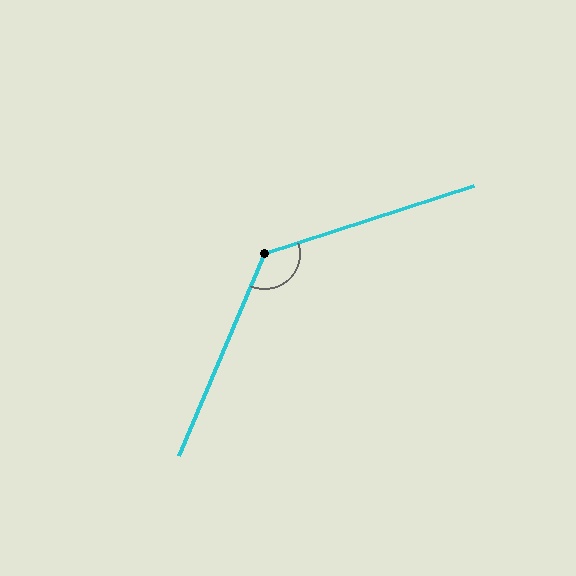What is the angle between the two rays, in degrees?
Approximately 131 degrees.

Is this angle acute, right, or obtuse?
It is obtuse.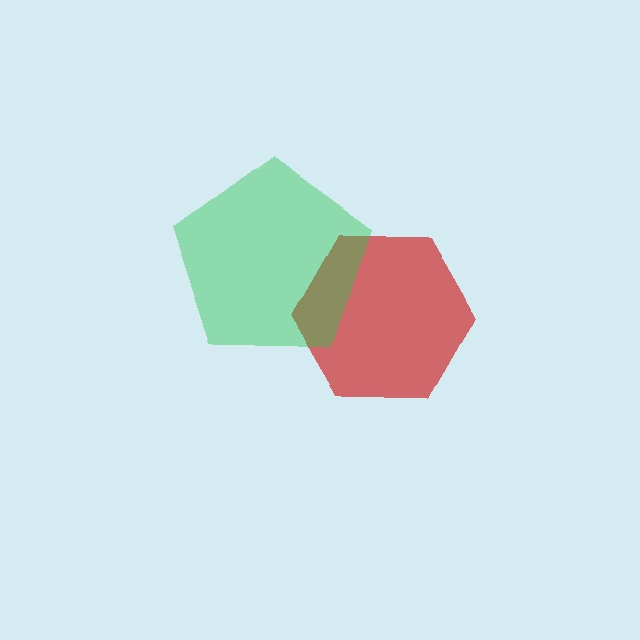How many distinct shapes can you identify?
There are 2 distinct shapes: a red hexagon, a green pentagon.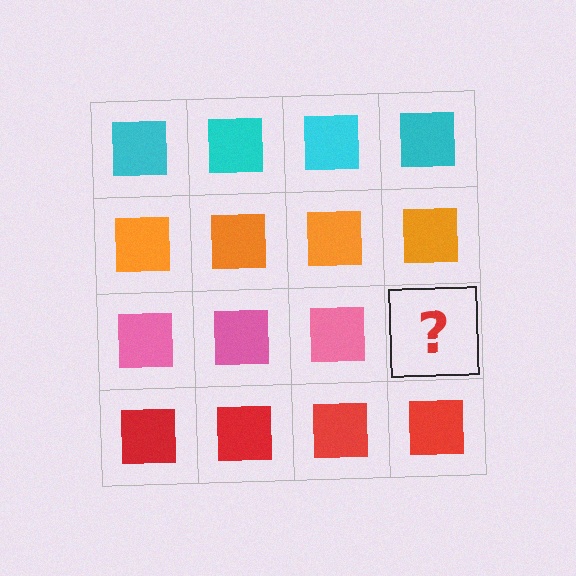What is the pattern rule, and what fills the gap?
The rule is that each row has a consistent color. The gap should be filled with a pink square.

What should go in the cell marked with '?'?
The missing cell should contain a pink square.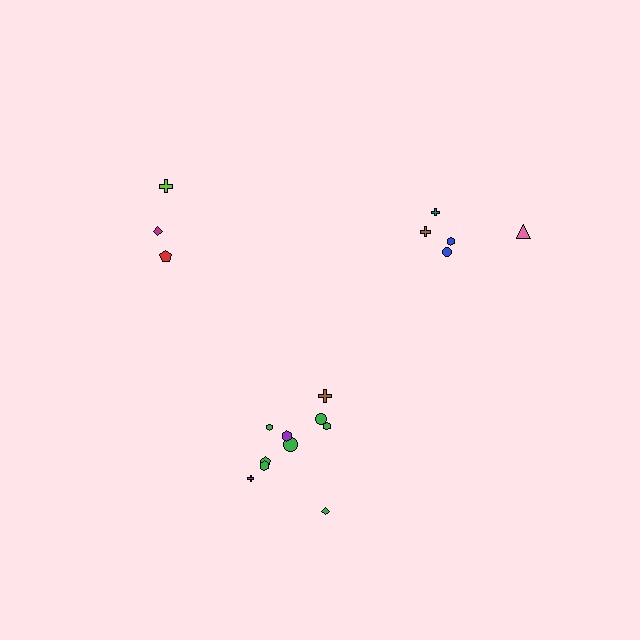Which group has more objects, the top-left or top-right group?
The top-right group.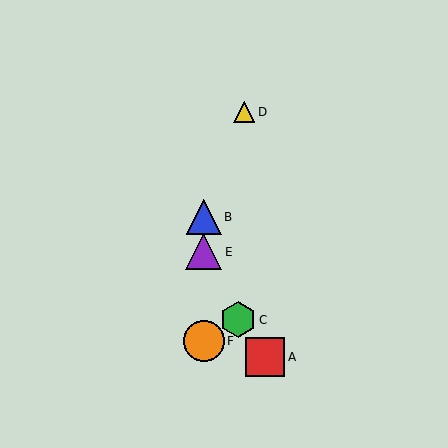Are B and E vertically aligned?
Yes, both are at x≈204.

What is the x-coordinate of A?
Object A is at x≈265.